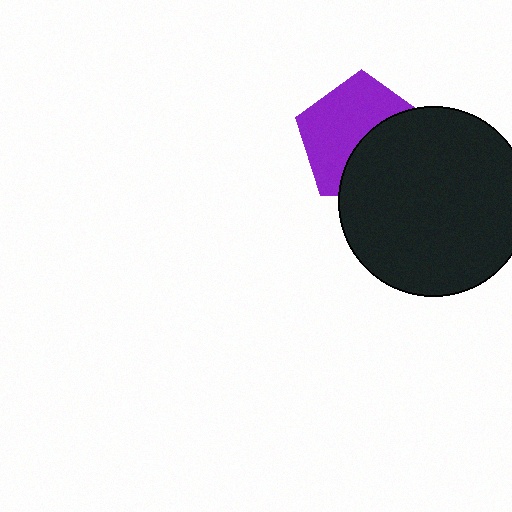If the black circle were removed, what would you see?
You would see the complete purple pentagon.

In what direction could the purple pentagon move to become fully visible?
The purple pentagon could move toward the upper-left. That would shift it out from behind the black circle entirely.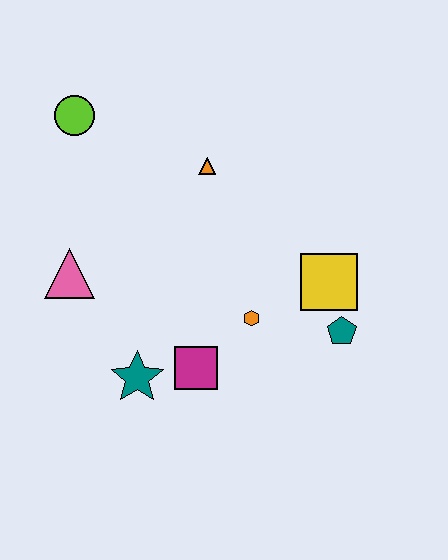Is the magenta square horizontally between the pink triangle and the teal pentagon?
Yes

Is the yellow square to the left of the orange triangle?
No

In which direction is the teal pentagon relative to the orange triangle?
The teal pentagon is below the orange triangle.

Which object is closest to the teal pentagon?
The yellow square is closest to the teal pentagon.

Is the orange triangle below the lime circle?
Yes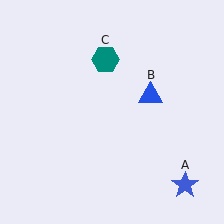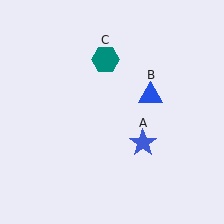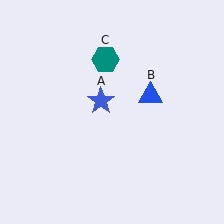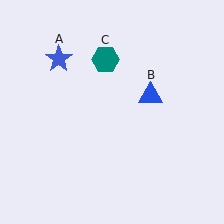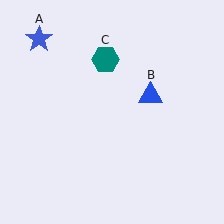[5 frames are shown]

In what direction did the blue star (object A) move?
The blue star (object A) moved up and to the left.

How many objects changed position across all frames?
1 object changed position: blue star (object A).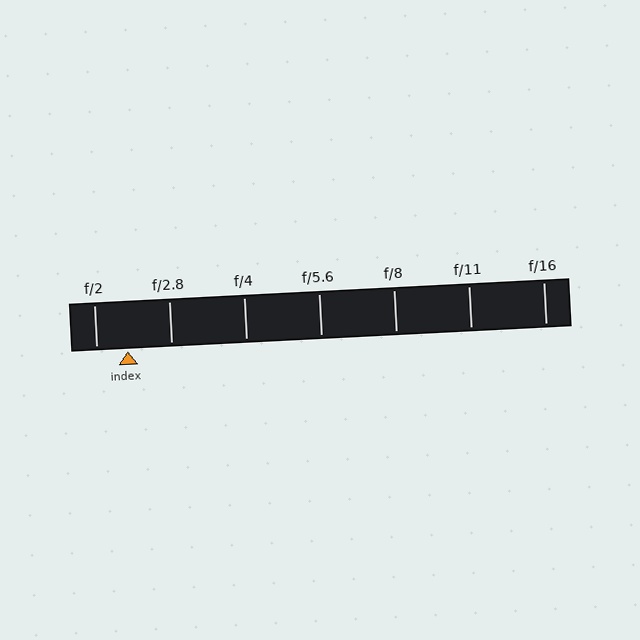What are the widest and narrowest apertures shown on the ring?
The widest aperture shown is f/2 and the narrowest is f/16.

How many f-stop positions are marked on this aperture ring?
There are 7 f-stop positions marked.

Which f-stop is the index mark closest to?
The index mark is closest to f/2.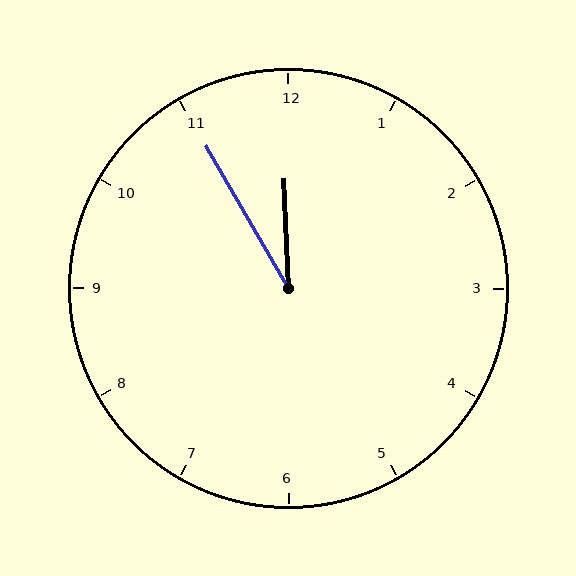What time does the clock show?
11:55.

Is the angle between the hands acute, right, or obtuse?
It is acute.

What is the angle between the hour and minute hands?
Approximately 28 degrees.